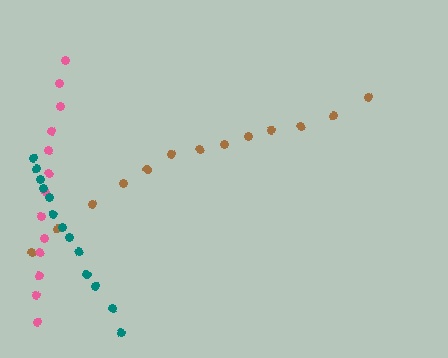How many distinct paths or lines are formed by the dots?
There are 3 distinct paths.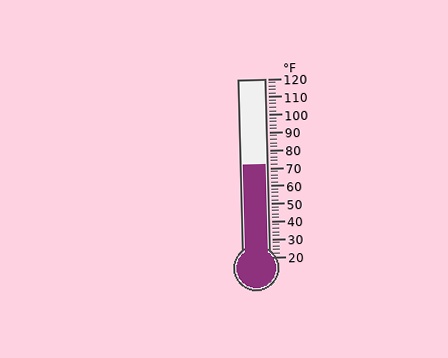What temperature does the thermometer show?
The thermometer shows approximately 72°F.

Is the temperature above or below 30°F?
The temperature is above 30°F.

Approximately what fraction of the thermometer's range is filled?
The thermometer is filled to approximately 50% of its range.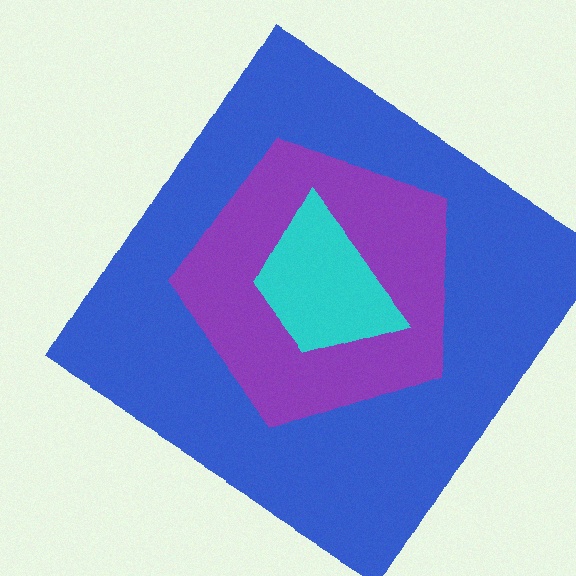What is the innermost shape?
The cyan trapezoid.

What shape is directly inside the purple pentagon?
The cyan trapezoid.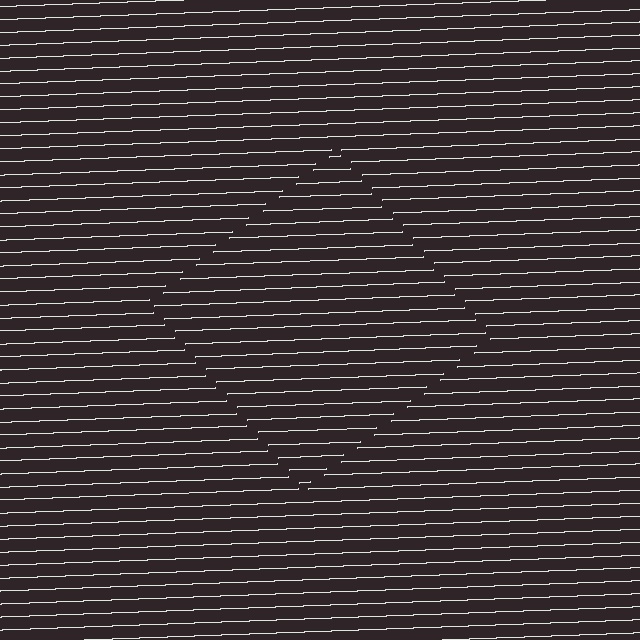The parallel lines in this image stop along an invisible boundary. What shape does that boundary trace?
An illusory square. The interior of the shape contains the same grating, shifted by half a period — the contour is defined by the phase discontinuity where line-ends from the inner and outer gratings abut.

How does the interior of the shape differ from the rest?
The interior of the shape contains the same grating, shifted by half a period — the contour is defined by the phase discontinuity where line-ends from the inner and outer gratings abut.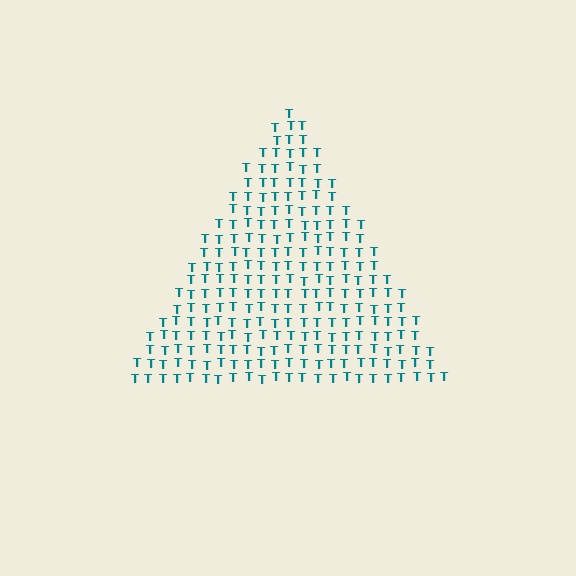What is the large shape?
The large shape is a triangle.